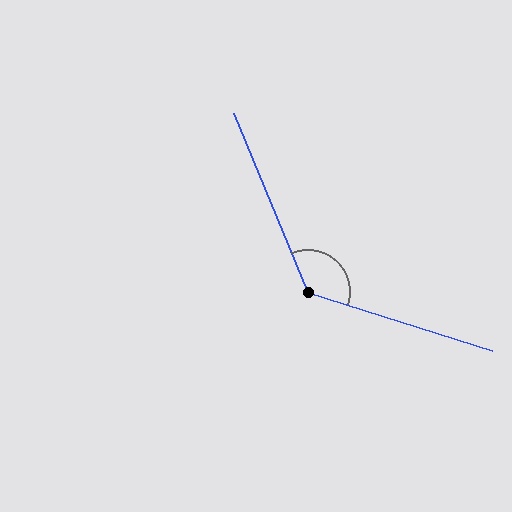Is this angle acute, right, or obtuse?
It is obtuse.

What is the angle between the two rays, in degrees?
Approximately 130 degrees.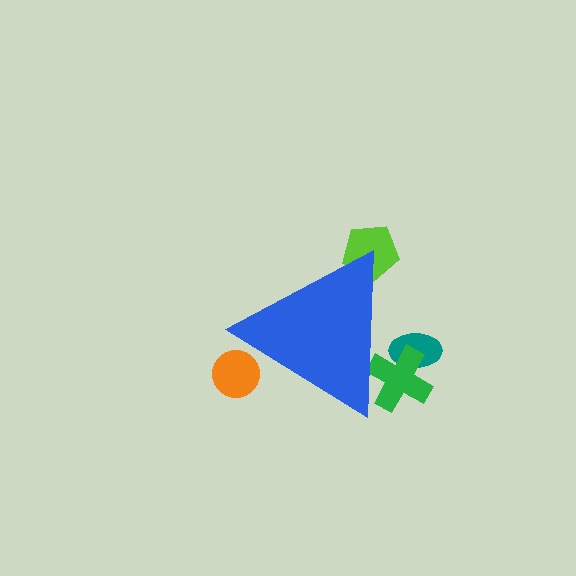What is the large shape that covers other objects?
A blue triangle.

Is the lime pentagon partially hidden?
Yes, the lime pentagon is partially hidden behind the blue triangle.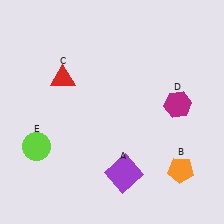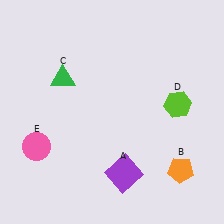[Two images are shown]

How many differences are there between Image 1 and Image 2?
There are 3 differences between the two images.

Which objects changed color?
C changed from red to green. D changed from magenta to lime. E changed from lime to pink.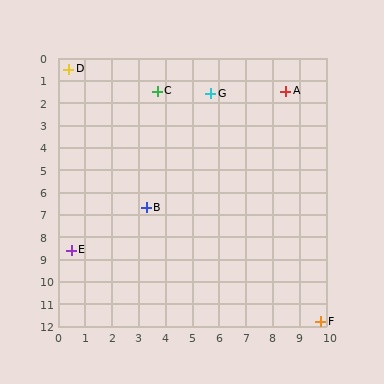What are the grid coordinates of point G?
Point G is at approximately (5.7, 1.6).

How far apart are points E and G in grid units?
Points E and G are about 8.7 grid units apart.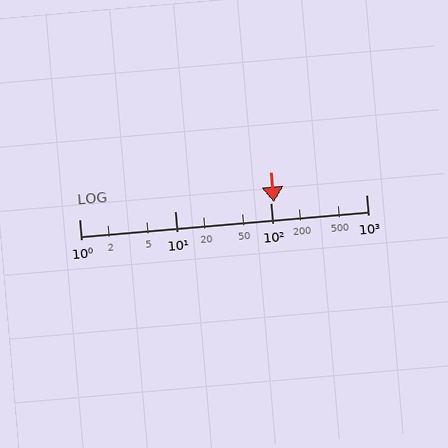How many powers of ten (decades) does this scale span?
The scale spans 3 decades, from 1 to 1000.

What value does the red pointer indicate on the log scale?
The pointer indicates approximately 110.